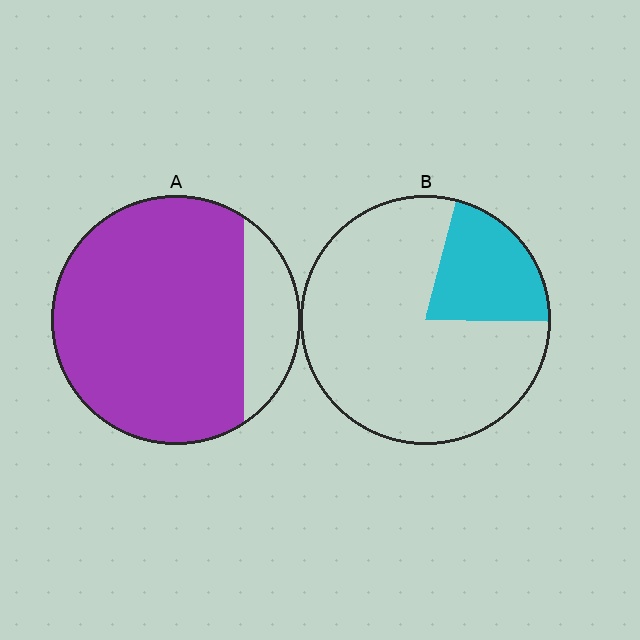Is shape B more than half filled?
No.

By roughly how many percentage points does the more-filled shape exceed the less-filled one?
By roughly 60 percentage points (A over B).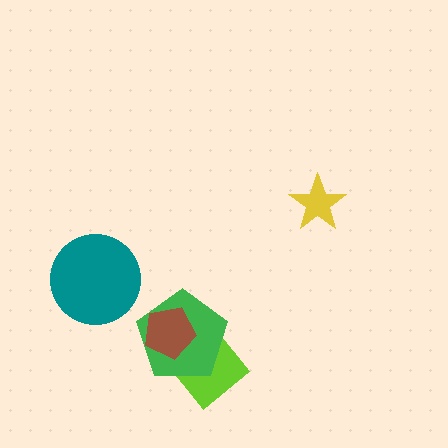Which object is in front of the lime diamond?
The green pentagon is in front of the lime diamond.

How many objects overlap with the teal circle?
0 objects overlap with the teal circle.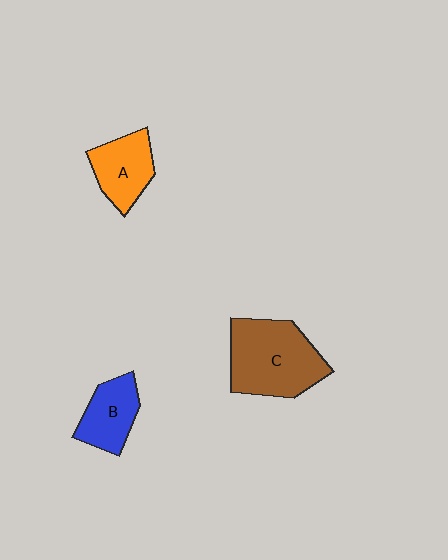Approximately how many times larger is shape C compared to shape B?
Approximately 1.8 times.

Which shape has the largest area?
Shape C (brown).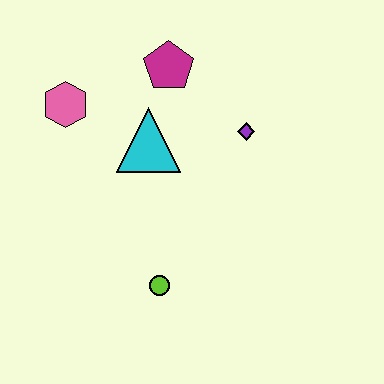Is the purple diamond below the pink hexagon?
Yes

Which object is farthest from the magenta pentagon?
The lime circle is farthest from the magenta pentagon.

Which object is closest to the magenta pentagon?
The cyan triangle is closest to the magenta pentagon.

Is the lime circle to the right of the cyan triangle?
Yes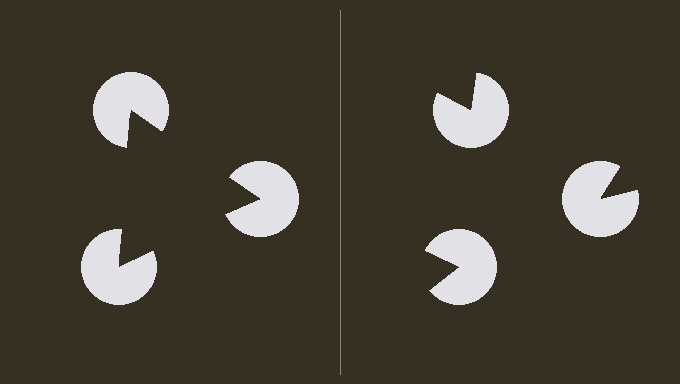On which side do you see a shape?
An illusory triangle appears on the left side. On the right side the wedge cuts are rotated, so no coherent shape forms.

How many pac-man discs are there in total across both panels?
6 — 3 on each side.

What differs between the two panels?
The pac-man discs are positioned identically on both sides; only the wedge orientations differ. On the left they align to a triangle; on the right they are misaligned.